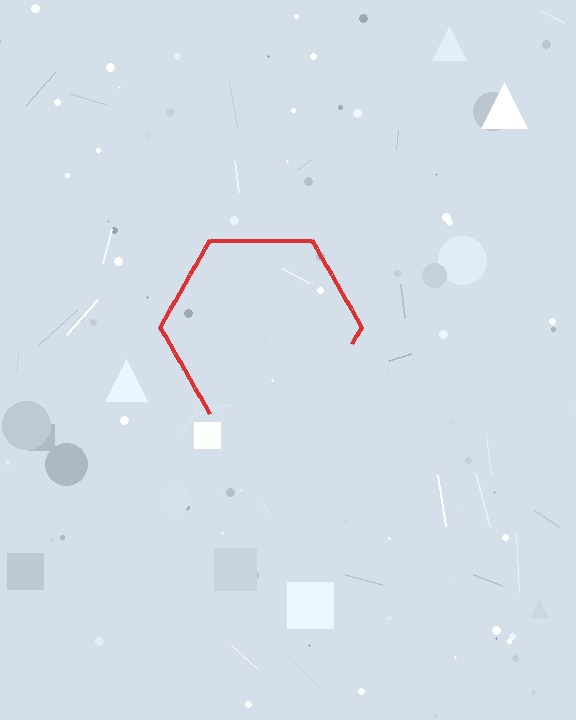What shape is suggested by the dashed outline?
The dashed outline suggests a hexagon.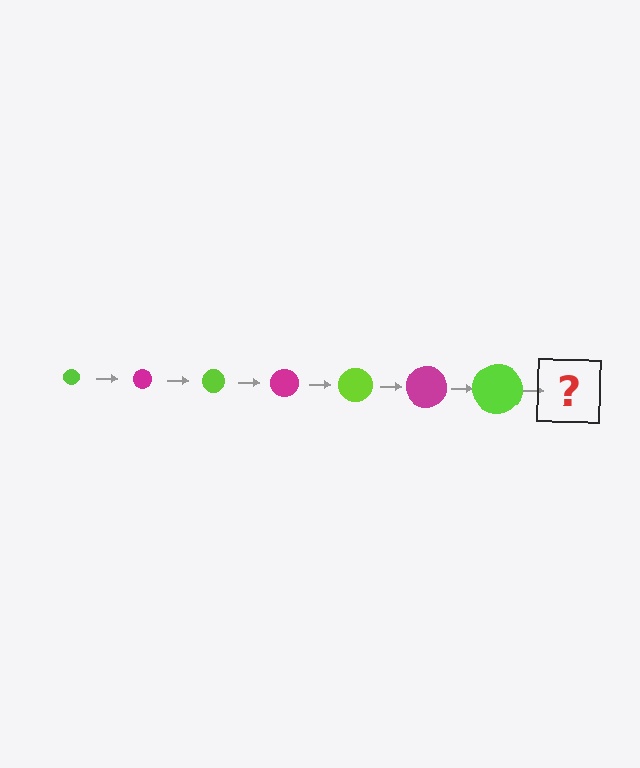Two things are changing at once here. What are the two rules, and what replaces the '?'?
The two rules are that the circle grows larger each step and the color cycles through lime and magenta. The '?' should be a magenta circle, larger than the previous one.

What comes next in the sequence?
The next element should be a magenta circle, larger than the previous one.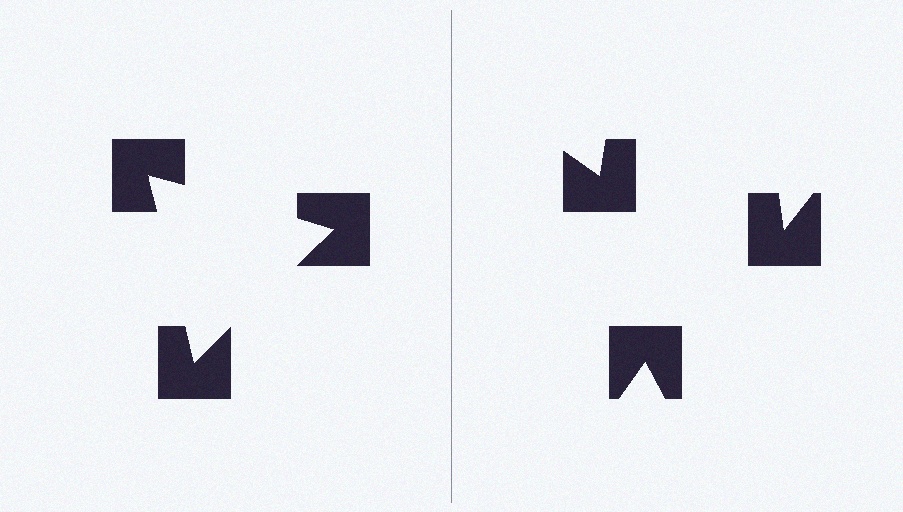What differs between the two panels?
The notched squares are positioned identically on both sides; only the wedge orientations differ. On the left they align to a triangle; on the right they are misaligned.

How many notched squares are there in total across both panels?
6 — 3 on each side.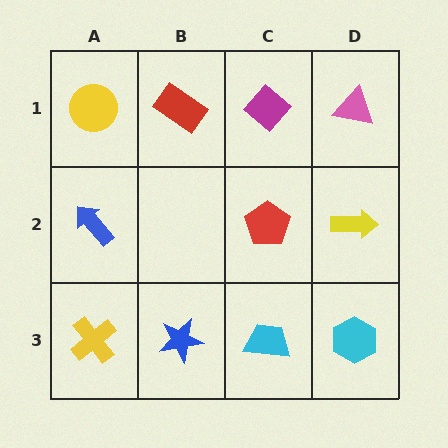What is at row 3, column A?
A yellow cross.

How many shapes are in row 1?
4 shapes.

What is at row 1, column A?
A yellow circle.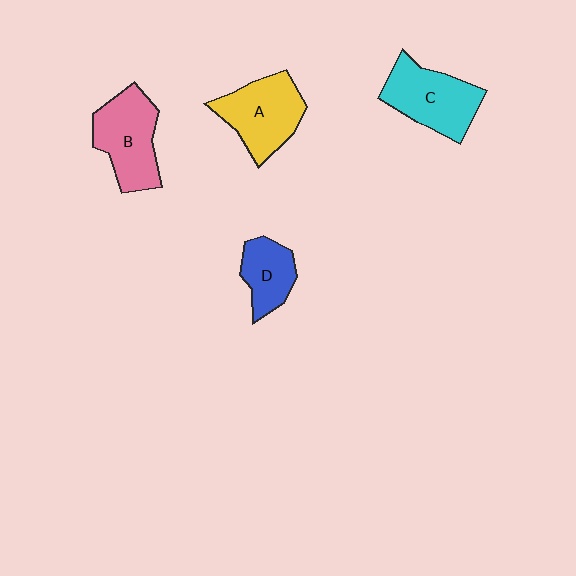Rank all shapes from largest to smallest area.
From largest to smallest: C (cyan), B (pink), A (yellow), D (blue).